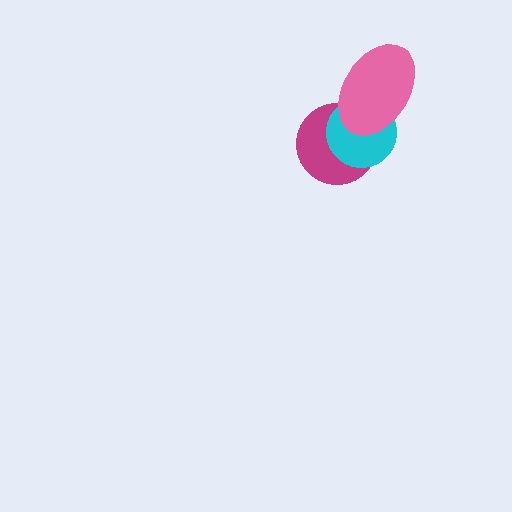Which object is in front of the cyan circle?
The pink ellipse is in front of the cyan circle.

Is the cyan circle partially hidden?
Yes, it is partially covered by another shape.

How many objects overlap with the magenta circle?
2 objects overlap with the magenta circle.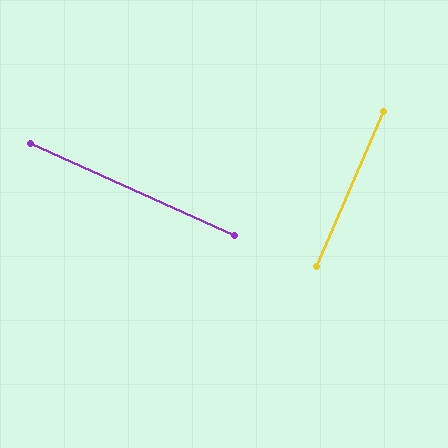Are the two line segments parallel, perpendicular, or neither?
Perpendicular — they meet at approximately 89°.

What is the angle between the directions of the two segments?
Approximately 89 degrees.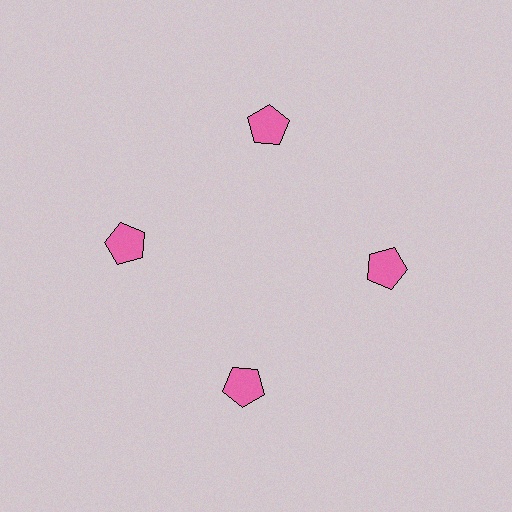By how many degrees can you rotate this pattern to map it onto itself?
The pattern maps onto itself every 90 degrees of rotation.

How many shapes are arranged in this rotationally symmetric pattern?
There are 4 shapes, arranged in 4 groups of 1.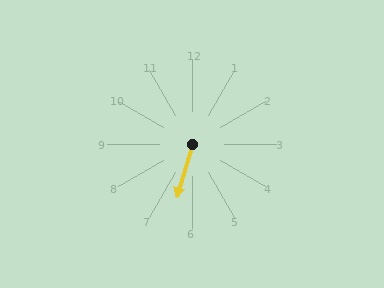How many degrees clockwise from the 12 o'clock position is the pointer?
Approximately 197 degrees.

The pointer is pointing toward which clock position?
Roughly 7 o'clock.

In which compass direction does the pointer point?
South.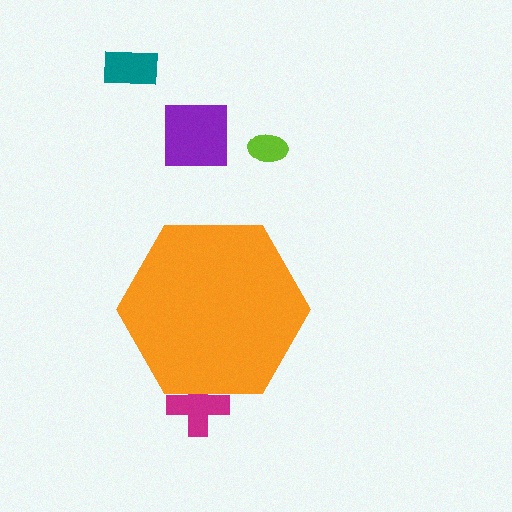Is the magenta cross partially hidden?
Yes, the magenta cross is partially hidden behind the orange hexagon.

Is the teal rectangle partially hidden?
No, the teal rectangle is fully visible.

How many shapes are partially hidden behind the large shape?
1 shape is partially hidden.